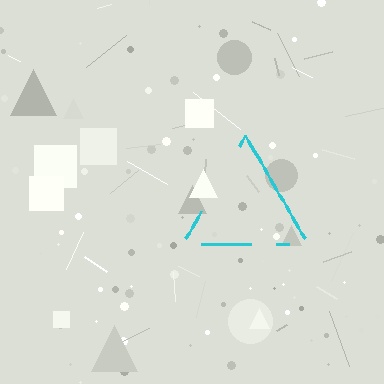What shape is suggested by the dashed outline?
The dashed outline suggests a triangle.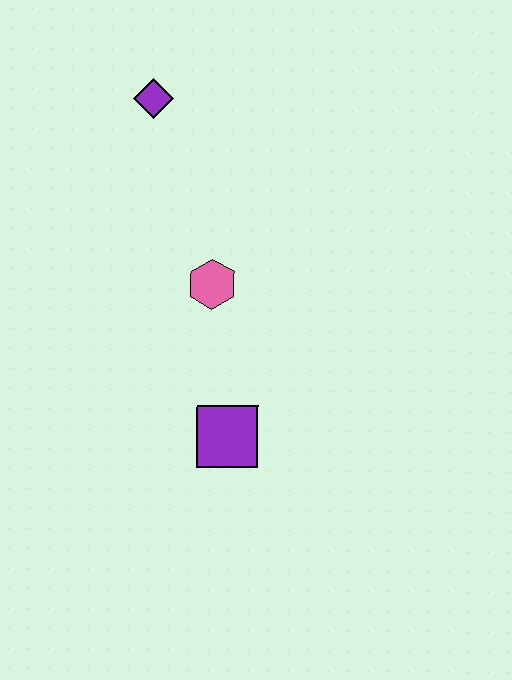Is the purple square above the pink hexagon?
No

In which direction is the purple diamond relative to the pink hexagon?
The purple diamond is above the pink hexagon.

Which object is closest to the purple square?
The pink hexagon is closest to the purple square.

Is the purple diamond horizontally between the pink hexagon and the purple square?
No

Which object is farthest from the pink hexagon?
The purple diamond is farthest from the pink hexagon.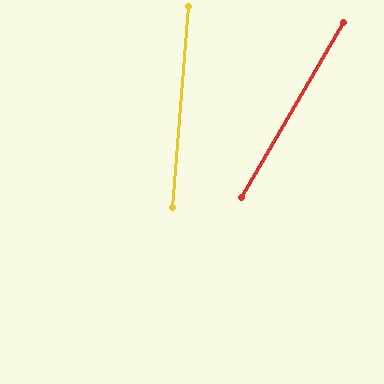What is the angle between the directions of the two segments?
Approximately 26 degrees.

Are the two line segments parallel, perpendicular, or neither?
Neither parallel nor perpendicular — they differ by about 26°.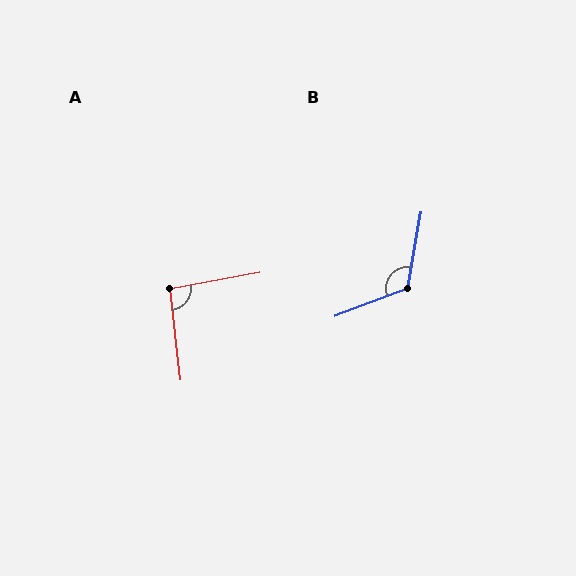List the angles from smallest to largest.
A (94°), B (120°).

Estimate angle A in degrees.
Approximately 94 degrees.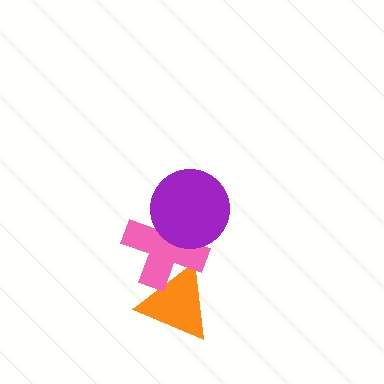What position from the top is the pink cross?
The pink cross is 2nd from the top.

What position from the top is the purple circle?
The purple circle is 1st from the top.